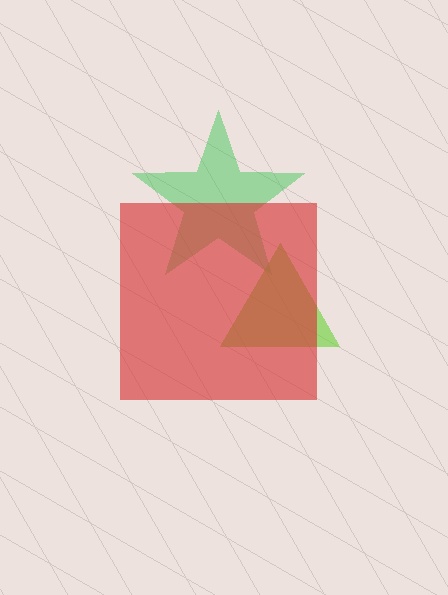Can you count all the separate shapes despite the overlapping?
Yes, there are 3 separate shapes.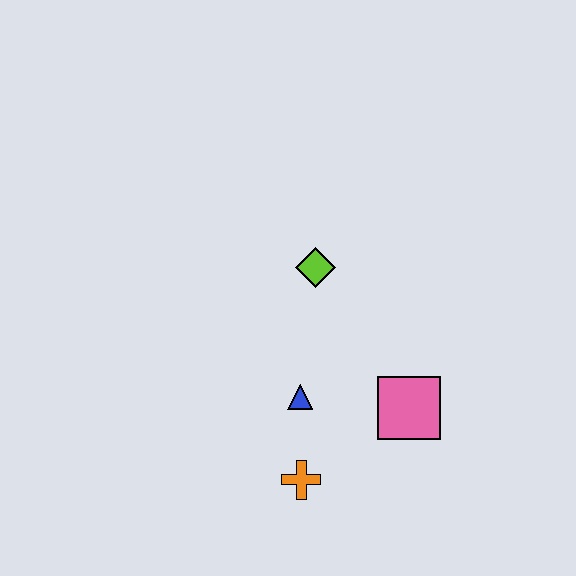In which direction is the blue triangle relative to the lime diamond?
The blue triangle is below the lime diamond.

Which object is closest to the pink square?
The blue triangle is closest to the pink square.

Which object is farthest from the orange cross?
The lime diamond is farthest from the orange cross.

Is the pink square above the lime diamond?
No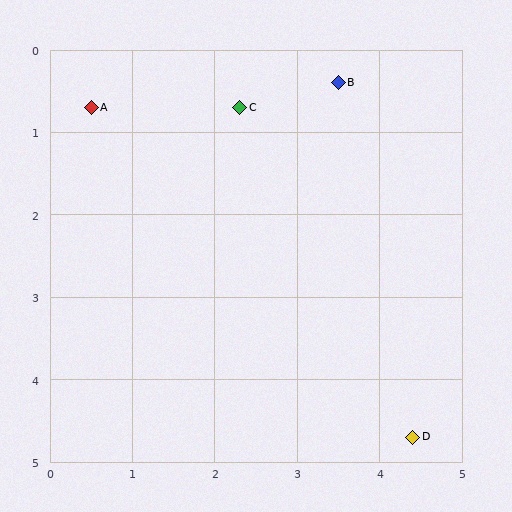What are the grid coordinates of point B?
Point B is at approximately (3.5, 0.4).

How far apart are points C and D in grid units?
Points C and D are about 4.5 grid units apart.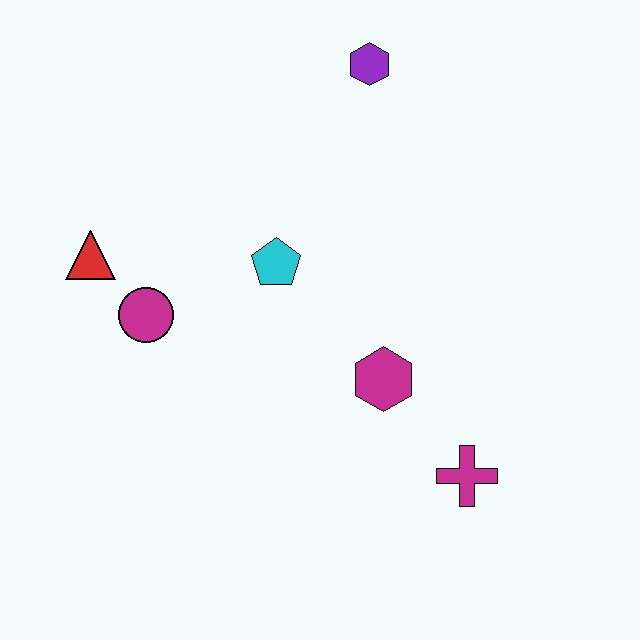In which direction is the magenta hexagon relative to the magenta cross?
The magenta hexagon is above the magenta cross.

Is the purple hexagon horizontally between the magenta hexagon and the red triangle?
Yes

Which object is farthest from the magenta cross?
The red triangle is farthest from the magenta cross.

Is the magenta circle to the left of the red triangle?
No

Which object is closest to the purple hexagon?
The cyan pentagon is closest to the purple hexagon.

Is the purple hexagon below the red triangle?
No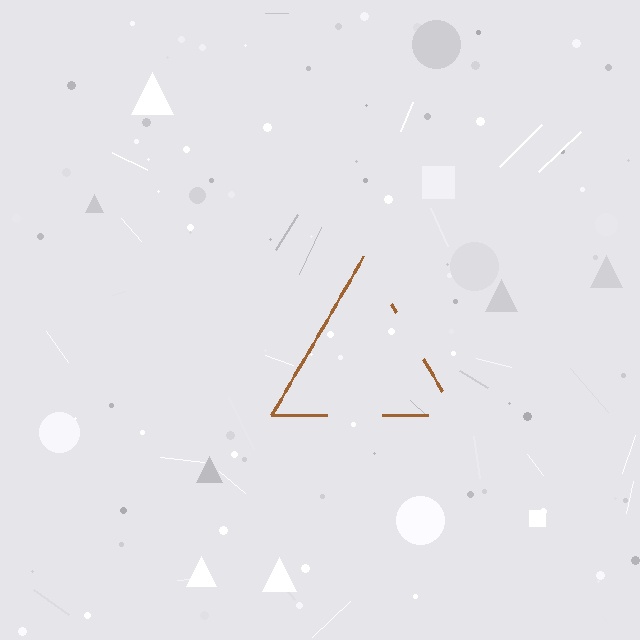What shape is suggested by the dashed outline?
The dashed outline suggests a triangle.